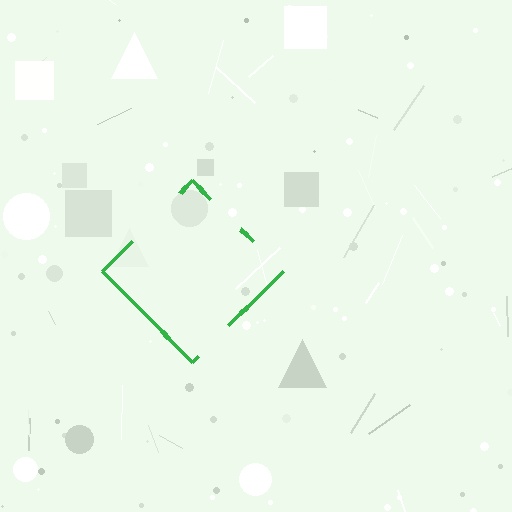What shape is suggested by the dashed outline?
The dashed outline suggests a diamond.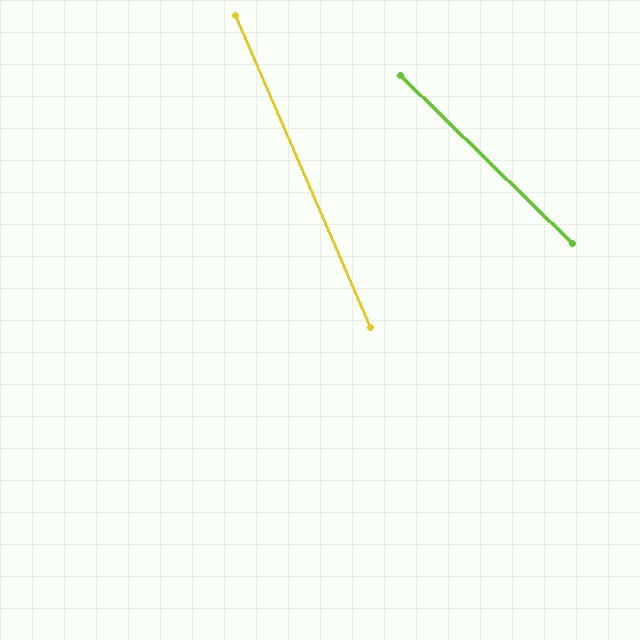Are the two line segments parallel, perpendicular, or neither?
Neither parallel nor perpendicular — they differ by about 22°.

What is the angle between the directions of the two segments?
Approximately 22 degrees.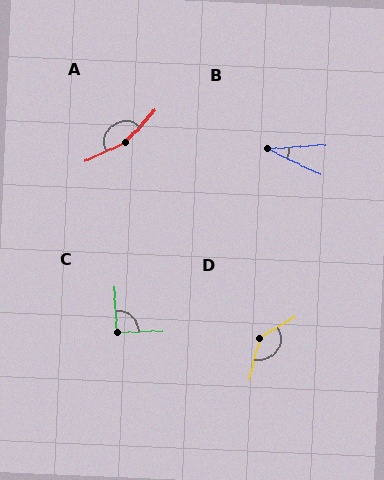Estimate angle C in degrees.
Approximately 91 degrees.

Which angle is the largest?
A, at approximately 158 degrees.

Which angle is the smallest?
B, at approximately 30 degrees.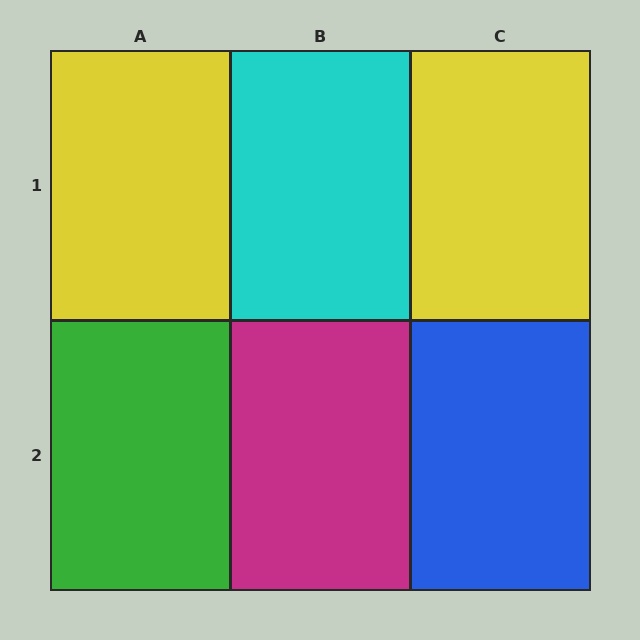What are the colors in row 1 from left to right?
Yellow, cyan, yellow.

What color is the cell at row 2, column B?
Magenta.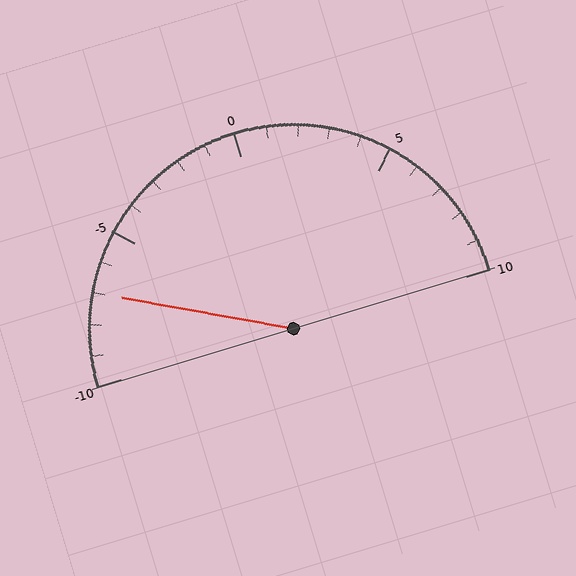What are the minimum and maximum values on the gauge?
The gauge ranges from -10 to 10.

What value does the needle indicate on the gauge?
The needle indicates approximately -7.